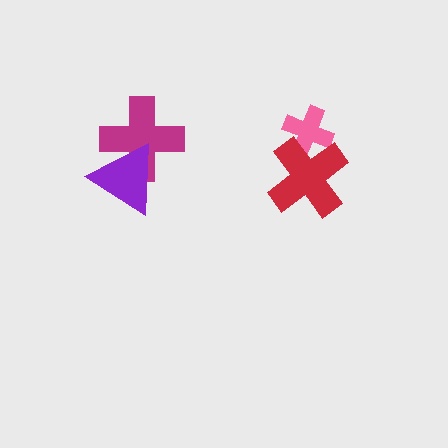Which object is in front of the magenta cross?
The purple triangle is in front of the magenta cross.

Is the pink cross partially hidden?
Yes, it is partially covered by another shape.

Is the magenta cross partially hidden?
Yes, it is partially covered by another shape.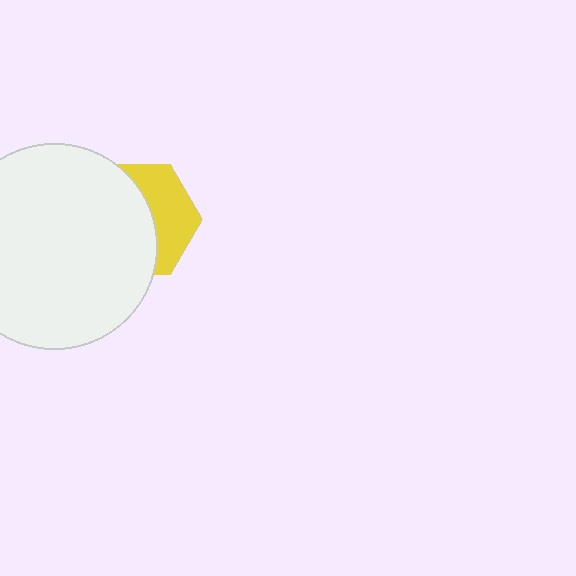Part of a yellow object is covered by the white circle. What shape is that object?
It is a hexagon.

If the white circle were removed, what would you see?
You would see the complete yellow hexagon.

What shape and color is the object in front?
The object in front is a white circle.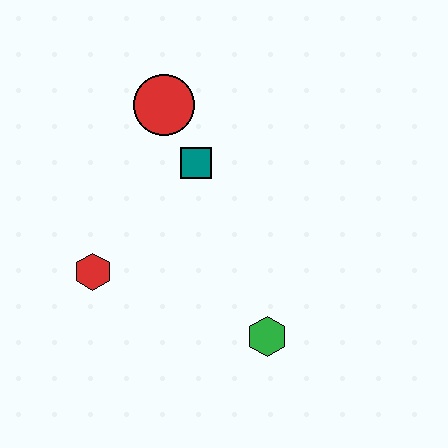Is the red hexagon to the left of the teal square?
Yes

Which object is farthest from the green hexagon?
The red circle is farthest from the green hexagon.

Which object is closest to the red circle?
The teal square is closest to the red circle.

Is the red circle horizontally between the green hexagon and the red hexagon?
Yes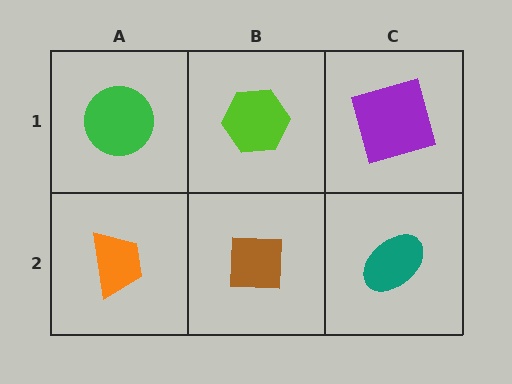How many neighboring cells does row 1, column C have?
2.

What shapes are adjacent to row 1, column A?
An orange trapezoid (row 2, column A), a lime hexagon (row 1, column B).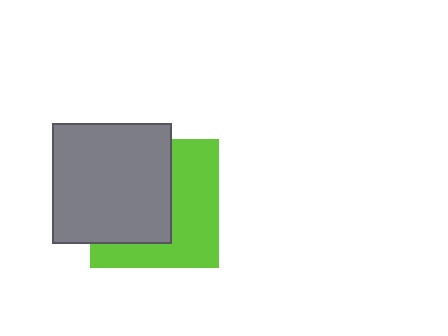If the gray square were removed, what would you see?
You would see the complete lime square.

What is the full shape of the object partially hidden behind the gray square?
The partially hidden object is a lime square.